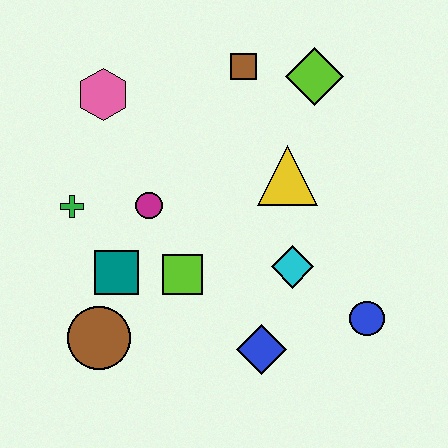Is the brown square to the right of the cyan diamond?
No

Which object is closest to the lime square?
The teal square is closest to the lime square.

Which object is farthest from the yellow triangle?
The brown circle is farthest from the yellow triangle.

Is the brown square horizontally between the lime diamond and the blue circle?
No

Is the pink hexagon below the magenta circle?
No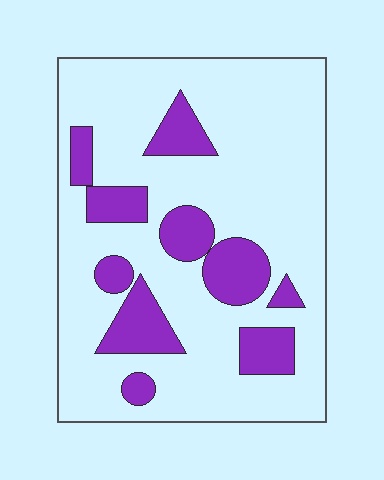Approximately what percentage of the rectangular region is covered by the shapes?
Approximately 20%.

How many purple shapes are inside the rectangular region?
10.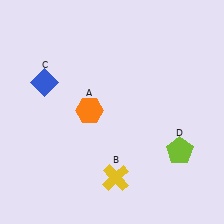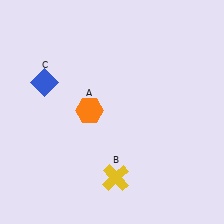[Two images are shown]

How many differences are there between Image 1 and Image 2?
There is 1 difference between the two images.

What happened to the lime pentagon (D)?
The lime pentagon (D) was removed in Image 2. It was in the bottom-right area of Image 1.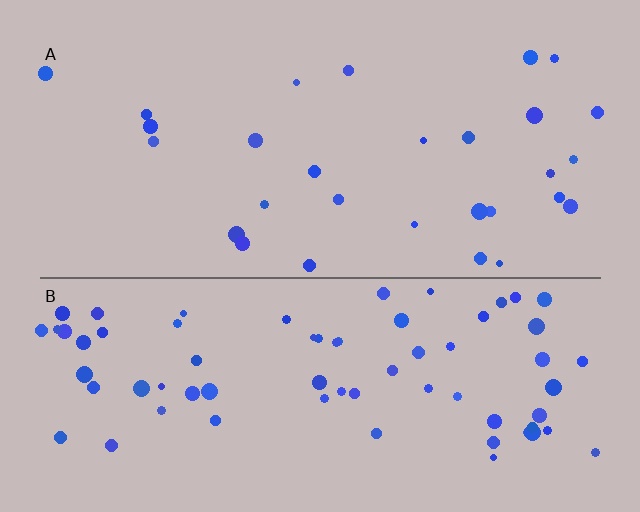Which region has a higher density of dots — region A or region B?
B (the bottom).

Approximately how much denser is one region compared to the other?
Approximately 2.4× — region B over region A.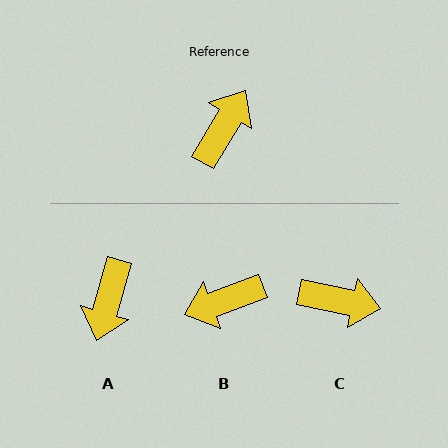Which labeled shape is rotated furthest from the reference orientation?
A, about 165 degrees away.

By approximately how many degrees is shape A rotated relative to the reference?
Approximately 165 degrees clockwise.